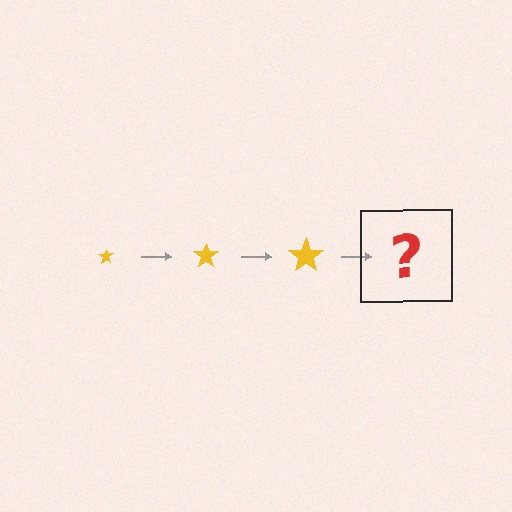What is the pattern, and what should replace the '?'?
The pattern is that the star gets progressively larger each step. The '?' should be a yellow star, larger than the previous one.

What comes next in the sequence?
The next element should be a yellow star, larger than the previous one.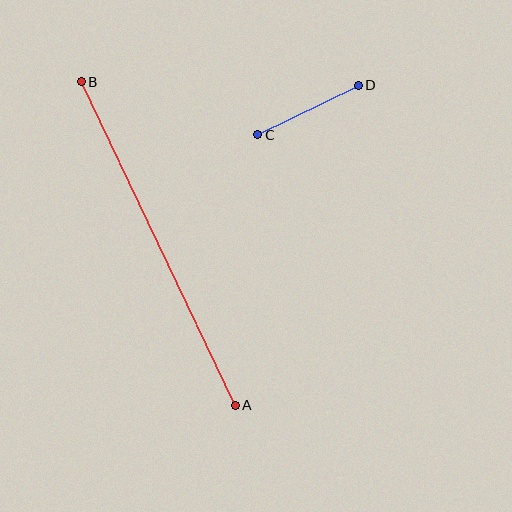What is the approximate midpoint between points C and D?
The midpoint is at approximately (308, 110) pixels.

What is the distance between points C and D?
The distance is approximately 112 pixels.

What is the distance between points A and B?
The distance is approximately 358 pixels.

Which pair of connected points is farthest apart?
Points A and B are farthest apart.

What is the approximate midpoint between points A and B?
The midpoint is at approximately (158, 244) pixels.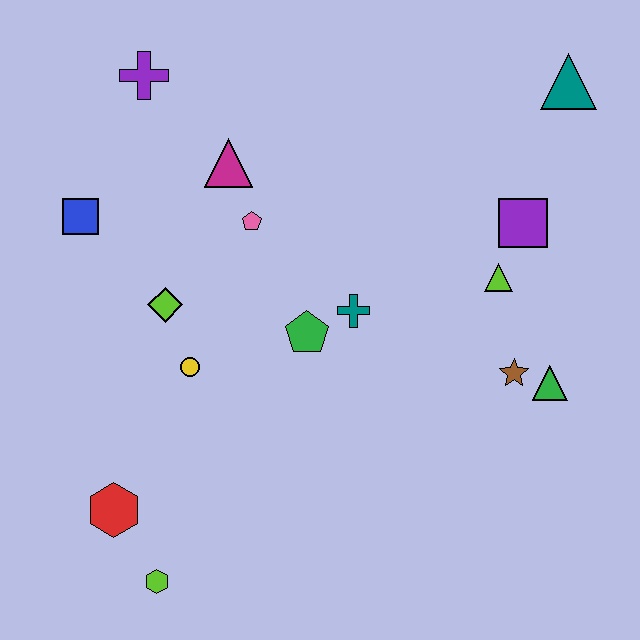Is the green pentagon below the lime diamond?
Yes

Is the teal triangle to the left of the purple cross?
No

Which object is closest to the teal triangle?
The purple square is closest to the teal triangle.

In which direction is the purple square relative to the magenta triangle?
The purple square is to the right of the magenta triangle.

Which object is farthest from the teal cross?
The lime hexagon is farthest from the teal cross.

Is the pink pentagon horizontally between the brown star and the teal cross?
No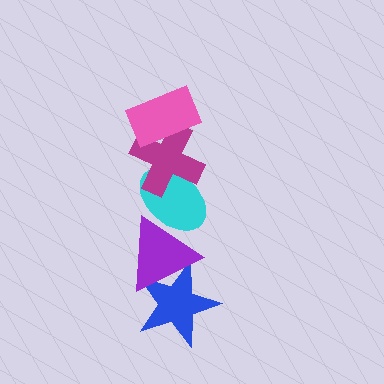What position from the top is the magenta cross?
The magenta cross is 2nd from the top.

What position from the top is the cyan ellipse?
The cyan ellipse is 3rd from the top.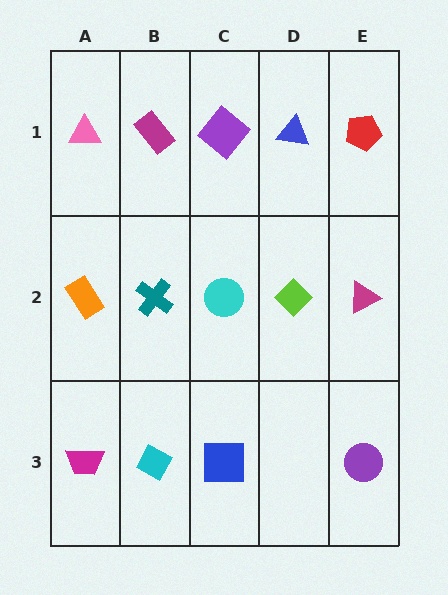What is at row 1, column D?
A blue triangle.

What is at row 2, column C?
A cyan circle.